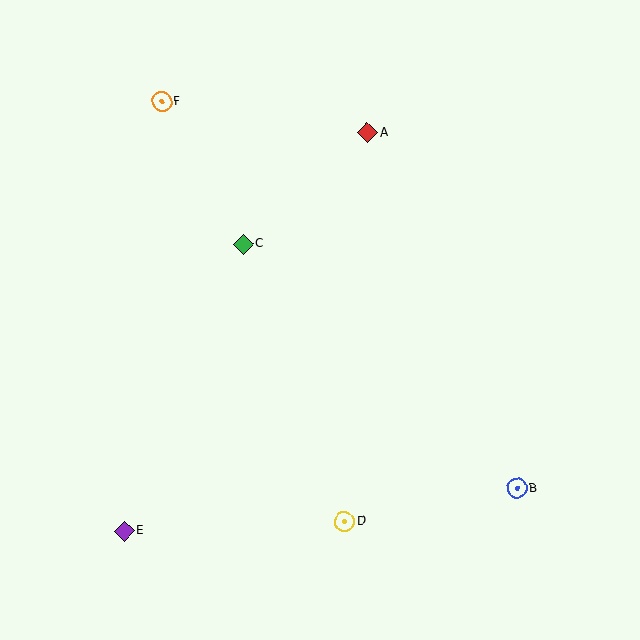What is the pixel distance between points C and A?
The distance between C and A is 167 pixels.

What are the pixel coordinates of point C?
Point C is at (243, 244).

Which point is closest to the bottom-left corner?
Point E is closest to the bottom-left corner.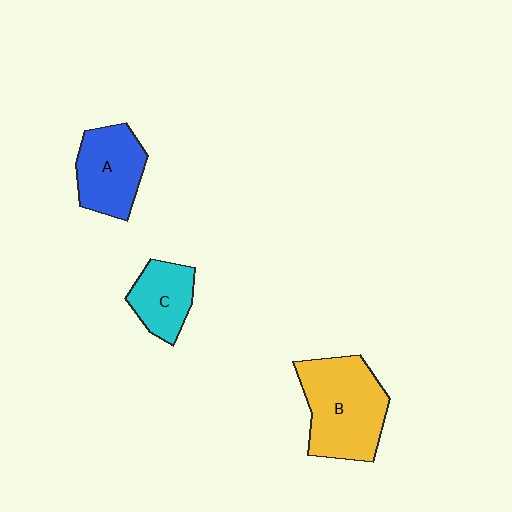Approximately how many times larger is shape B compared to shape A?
Approximately 1.4 times.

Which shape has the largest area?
Shape B (yellow).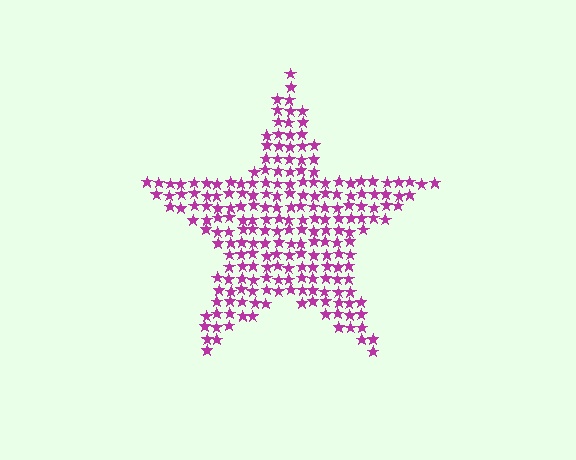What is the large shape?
The large shape is a star.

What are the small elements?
The small elements are stars.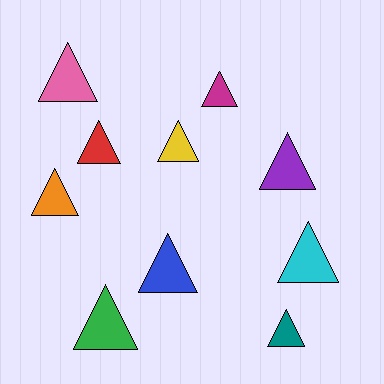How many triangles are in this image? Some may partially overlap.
There are 10 triangles.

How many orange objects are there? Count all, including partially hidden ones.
There is 1 orange object.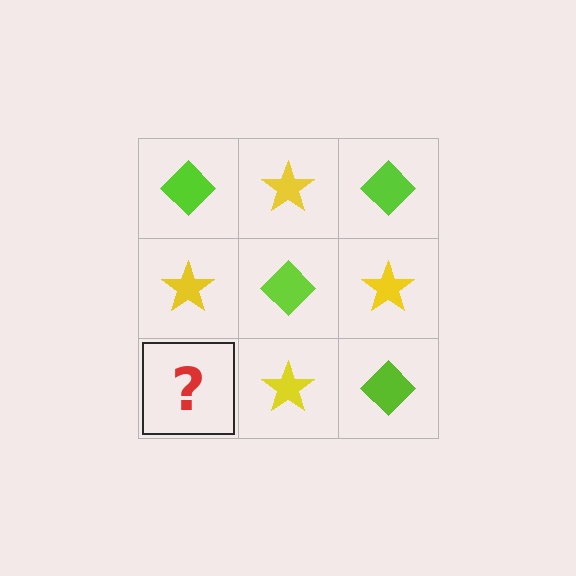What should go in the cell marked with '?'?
The missing cell should contain a lime diamond.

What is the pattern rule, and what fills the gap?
The rule is that it alternates lime diamond and yellow star in a checkerboard pattern. The gap should be filled with a lime diamond.